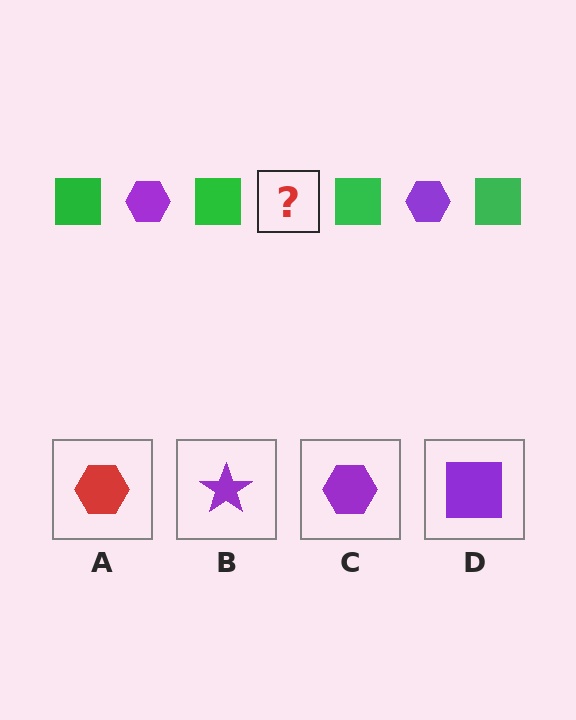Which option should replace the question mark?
Option C.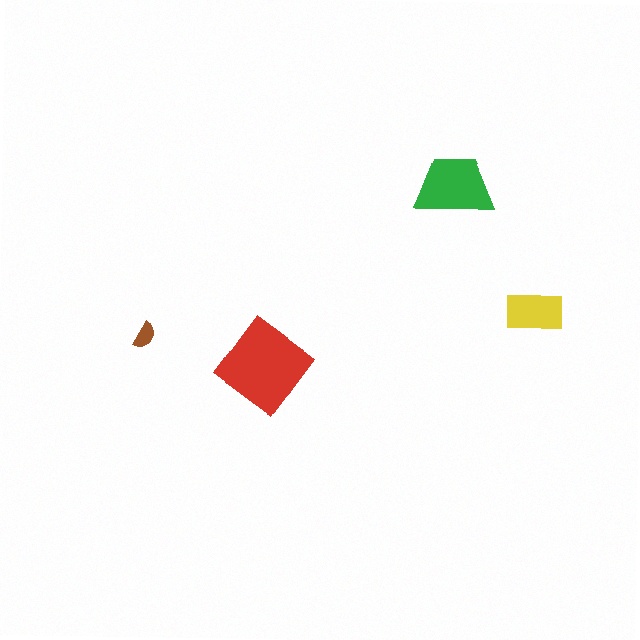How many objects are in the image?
There are 4 objects in the image.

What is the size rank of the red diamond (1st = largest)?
1st.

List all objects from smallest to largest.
The brown semicircle, the yellow rectangle, the green trapezoid, the red diamond.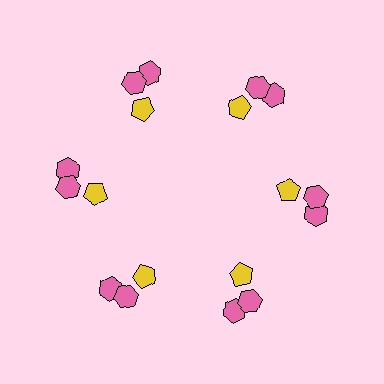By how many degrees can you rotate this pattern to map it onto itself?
The pattern maps onto itself every 60 degrees of rotation.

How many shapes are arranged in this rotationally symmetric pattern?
There are 18 shapes, arranged in 6 groups of 3.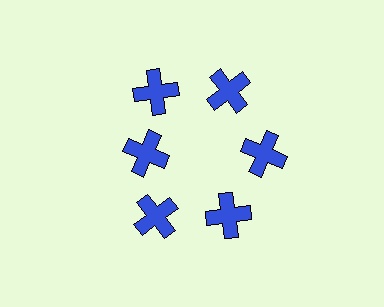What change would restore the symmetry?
The symmetry would be restored by moving it outward, back onto the ring so that all 6 crosses sit at equal angles and equal distance from the center.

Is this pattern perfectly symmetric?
No. The 6 blue crosses are arranged in a ring, but one element near the 9 o'clock position is pulled inward toward the center, breaking the 6-fold rotational symmetry.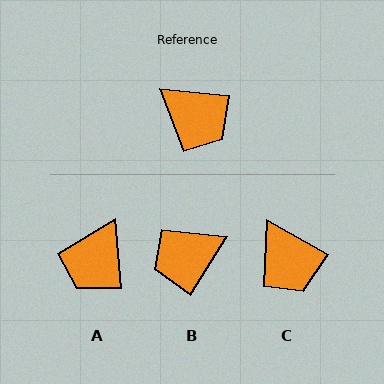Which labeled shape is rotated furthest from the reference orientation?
B, about 116 degrees away.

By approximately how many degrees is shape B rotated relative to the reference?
Approximately 116 degrees clockwise.